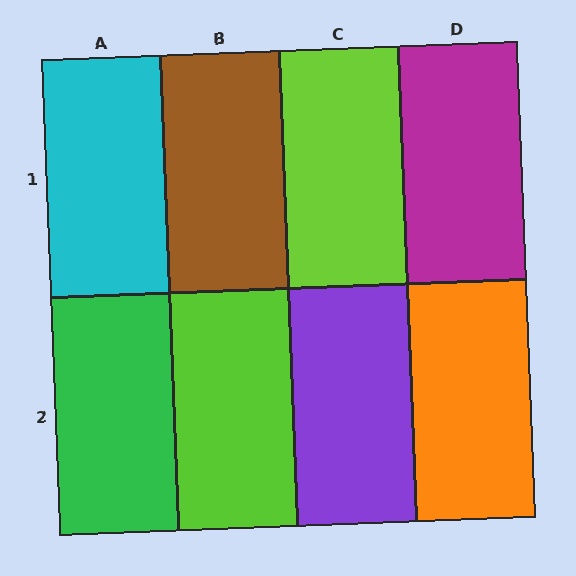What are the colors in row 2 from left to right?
Green, lime, purple, orange.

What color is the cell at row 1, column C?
Lime.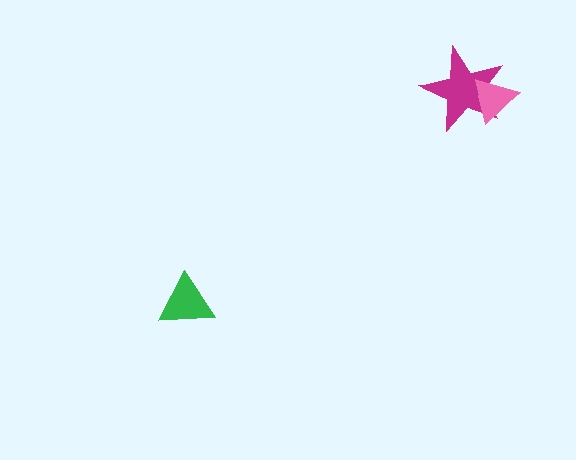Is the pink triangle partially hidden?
No, no other shape covers it.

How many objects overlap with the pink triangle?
1 object overlaps with the pink triangle.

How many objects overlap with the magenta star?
1 object overlaps with the magenta star.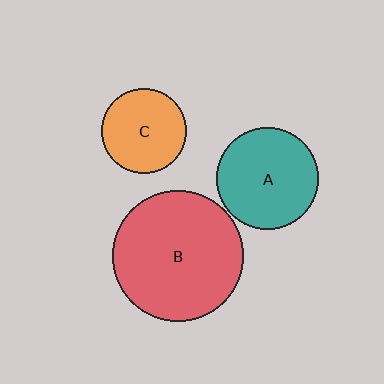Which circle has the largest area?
Circle B (red).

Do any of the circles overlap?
No, none of the circles overlap.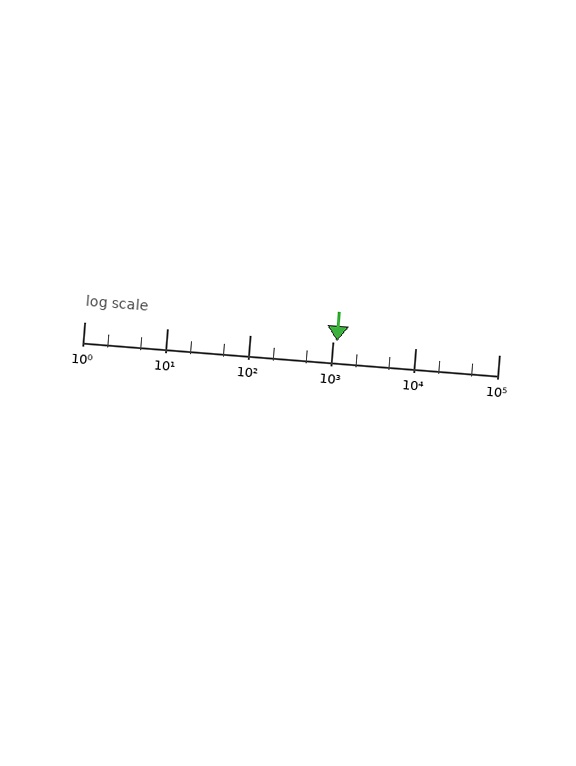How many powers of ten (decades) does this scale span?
The scale spans 5 decades, from 1 to 100000.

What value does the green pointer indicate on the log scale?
The pointer indicates approximately 1100.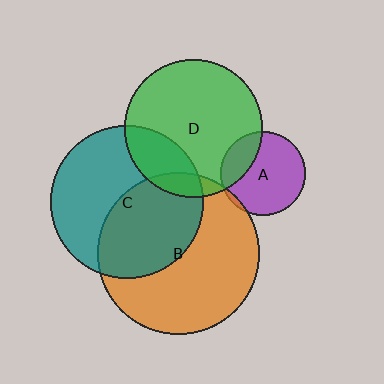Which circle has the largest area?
Circle B (orange).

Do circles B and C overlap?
Yes.